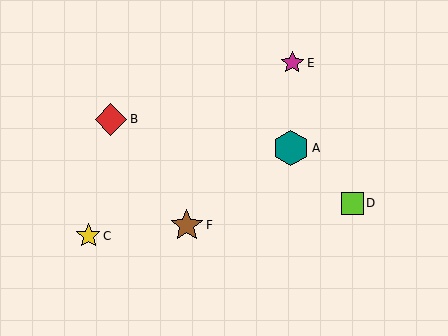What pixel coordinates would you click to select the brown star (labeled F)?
Click at (187, 225) to select the brown star F.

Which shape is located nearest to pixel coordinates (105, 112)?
The red diamond (labeled B) at (111, 119) is nearest to that location.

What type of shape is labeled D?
Shape D is a lime square.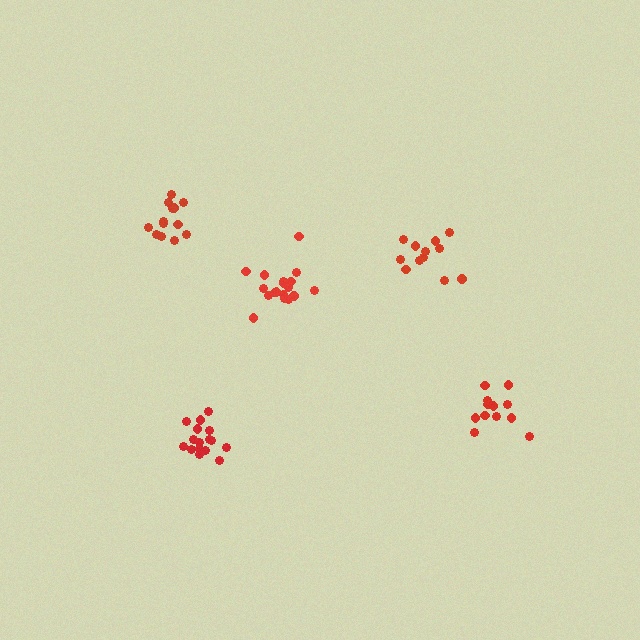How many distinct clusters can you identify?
There are 5 distinct clusters.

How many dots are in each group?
Group 1: 18 dots, Group 2: 16 dots, Group 3: 13 dots, Group 4: 12 dots, Group 5: 12 dots (71 total).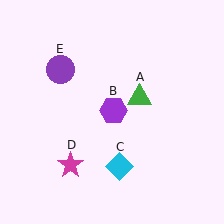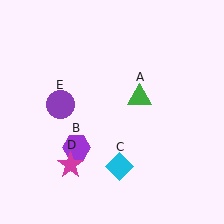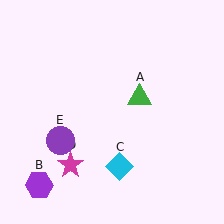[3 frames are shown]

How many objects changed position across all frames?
2 objects changed position: purple hexagon (object B), purple circle (object E).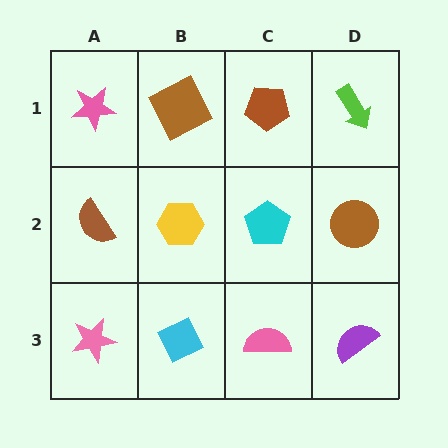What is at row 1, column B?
A brown square.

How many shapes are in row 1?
4 shapes.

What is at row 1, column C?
A brown pentagon.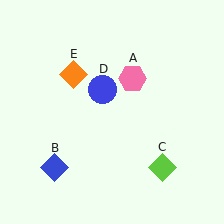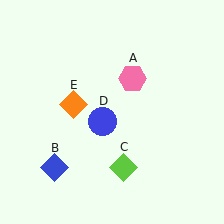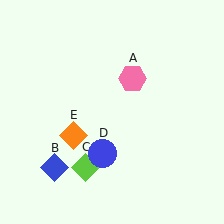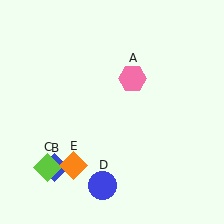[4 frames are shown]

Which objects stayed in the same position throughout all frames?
Pink hexagon (object A) and blue diamond (object B) remained stationary.